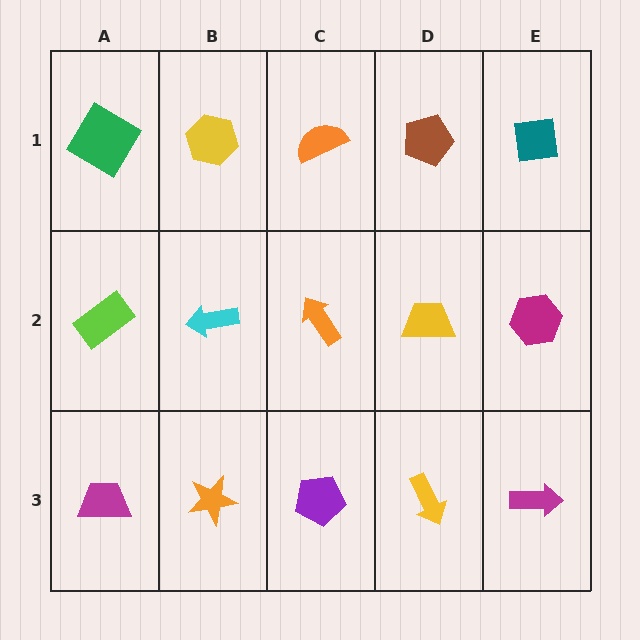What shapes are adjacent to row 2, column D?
A brown pentagon (row 1, column D), a yellow arrow (row 3, column D), an orange arrow (row 2, column C), a magenta hexagon (row 2, column E).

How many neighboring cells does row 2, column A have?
3.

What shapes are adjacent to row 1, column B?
A cyan arrow (row 2, column B), a green diamond (row 1, column A), an orange semicircle (row 1, column C).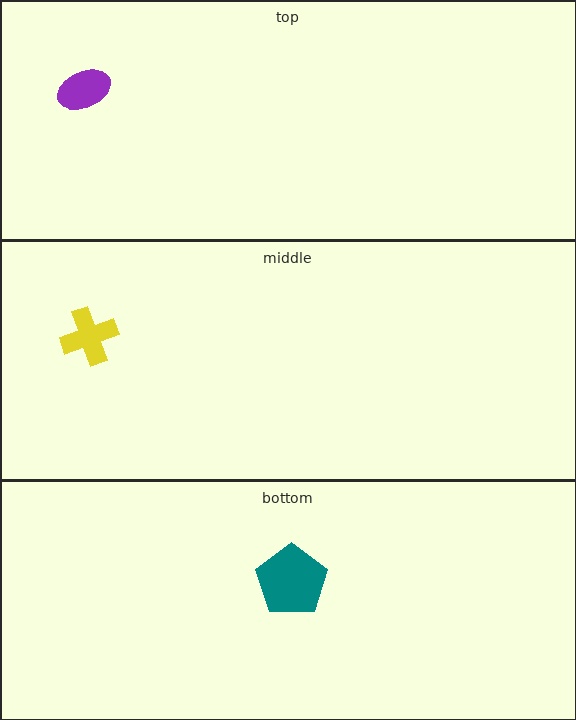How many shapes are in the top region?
1.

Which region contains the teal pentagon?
The bottom region.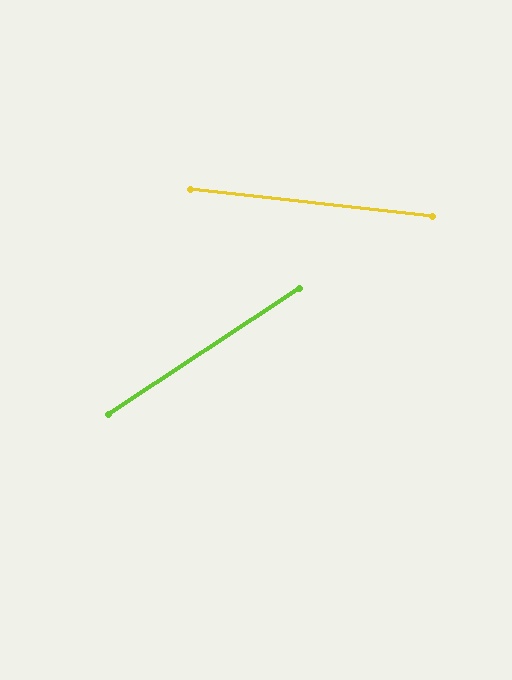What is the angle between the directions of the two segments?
Approximately 40 degrees.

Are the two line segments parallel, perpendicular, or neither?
Neither parallel nor perpendicular — they differ by about 40°.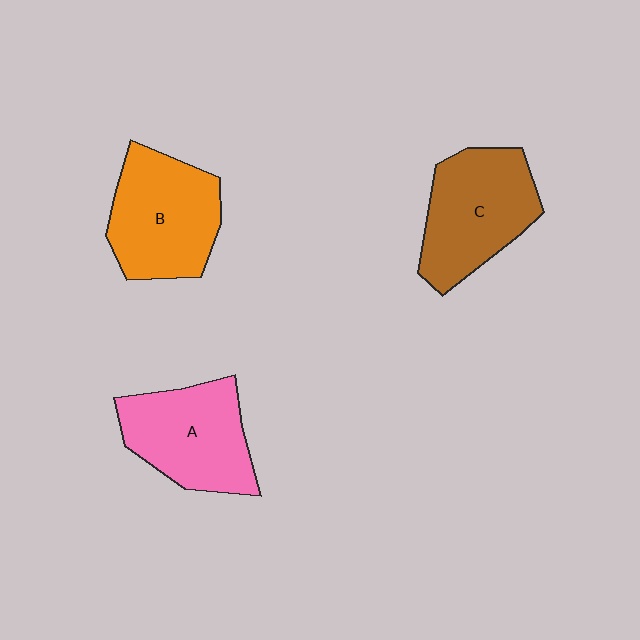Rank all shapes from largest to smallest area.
From largest to smallest: C (brown), B (orange), A (pink).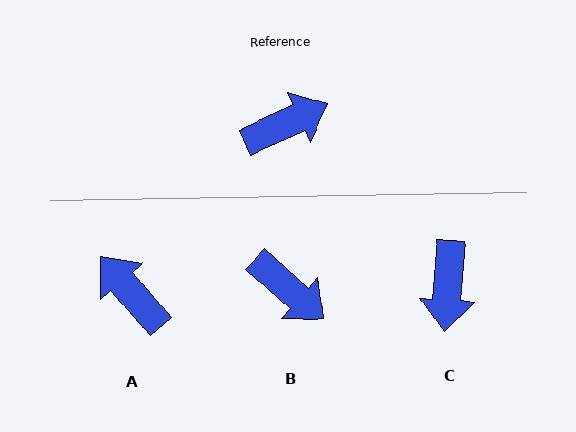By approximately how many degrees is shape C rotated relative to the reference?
Approximately 119 degrees clockwise.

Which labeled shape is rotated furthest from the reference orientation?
C, about 119 degrees away.